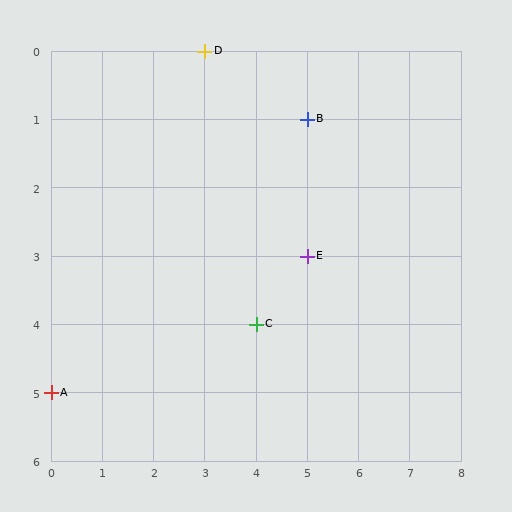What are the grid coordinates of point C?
Point C is at grid coordinates (4, 4).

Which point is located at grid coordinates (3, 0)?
Point D is at (3, 0).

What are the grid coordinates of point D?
Point D is at grid coordinates (3, 0).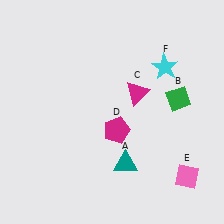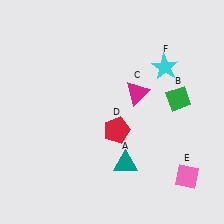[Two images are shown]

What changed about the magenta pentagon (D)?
In Image 1, D is magenta. In Image 2, it changed to red.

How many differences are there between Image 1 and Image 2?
There is 1 difference between the two images.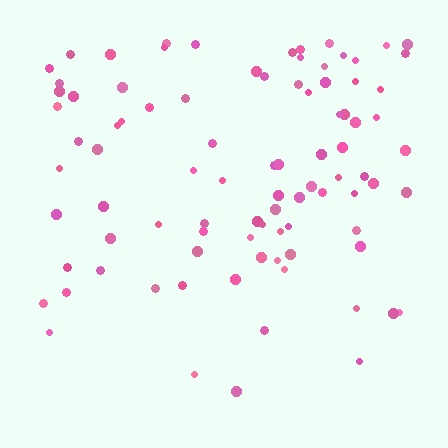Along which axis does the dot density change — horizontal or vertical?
Vertical.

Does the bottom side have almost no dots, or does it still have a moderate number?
Still a moderate number, just noticeably fewer than the top.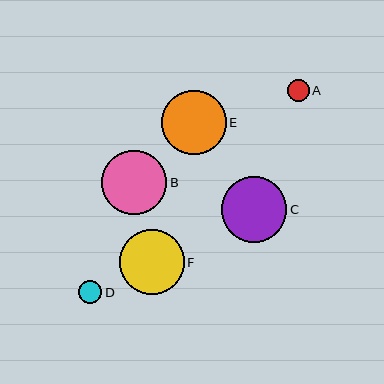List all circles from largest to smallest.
From largest to smallest: C, F, B, E, D, A.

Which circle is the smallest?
Circle A is the smallest with a size of approximately 22 pixels.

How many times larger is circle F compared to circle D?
Circle F is approximately 2.8 times the size of circle D.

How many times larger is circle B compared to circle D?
Circle B is approximately 2.8 times the size of circle D.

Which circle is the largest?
Circle C is the largest with a size of approximately 65 pixels.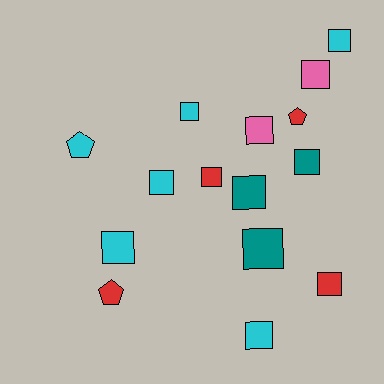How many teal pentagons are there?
There are no teal pentagons.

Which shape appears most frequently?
Square, with 12 objects.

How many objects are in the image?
There are 15 objects.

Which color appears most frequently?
Cyan, with 6 objects.